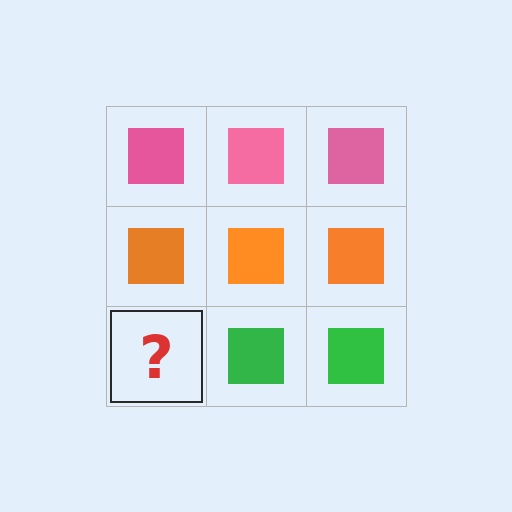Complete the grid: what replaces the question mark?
The question mark should be replaced with a green square.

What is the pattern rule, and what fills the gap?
The rule is that each row has a consistent color. The gap should be filled with a green square.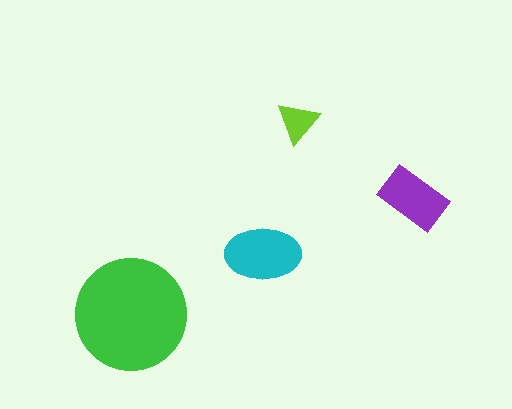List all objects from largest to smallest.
The green circle, the cyan ellipse, the purple rectangle, the lime triangle.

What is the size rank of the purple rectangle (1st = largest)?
3rd.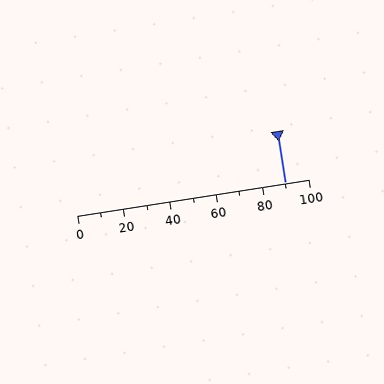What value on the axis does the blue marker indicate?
The marker indicates approximately 90.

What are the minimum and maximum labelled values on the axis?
The axis runs from 0 to 100.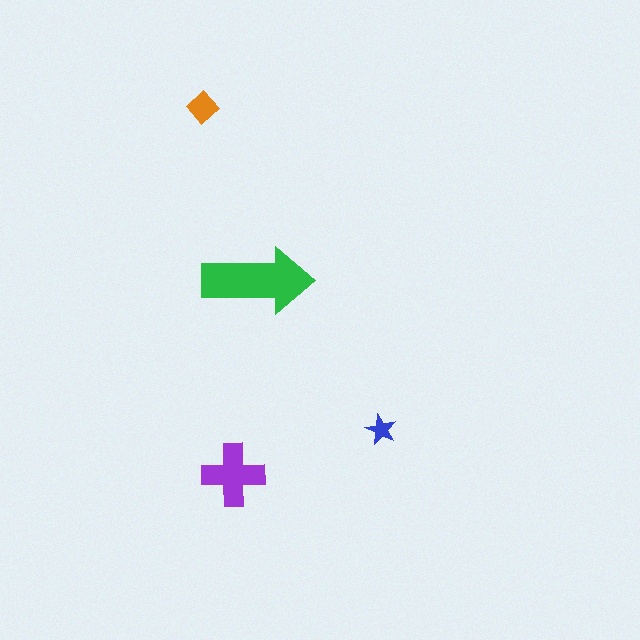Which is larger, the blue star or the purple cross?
The purple cross.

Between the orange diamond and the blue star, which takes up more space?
The orange diamond.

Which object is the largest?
The green arrow.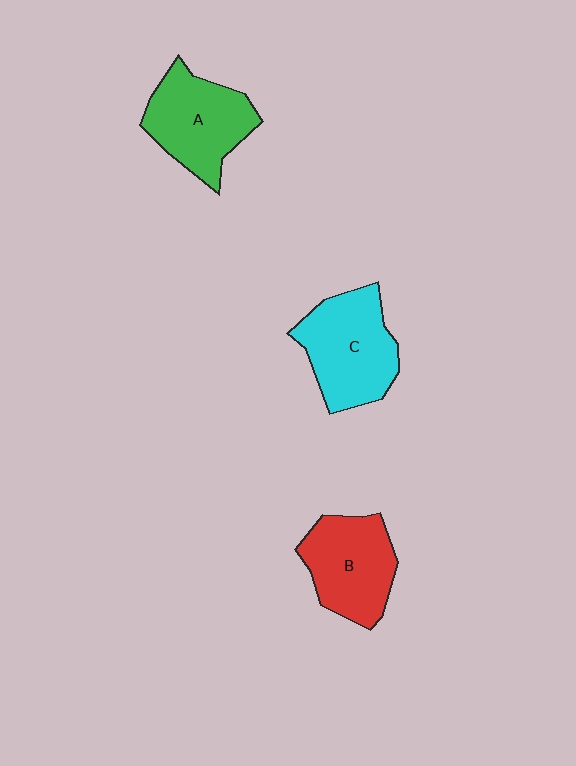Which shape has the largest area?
Shape C (cyan).